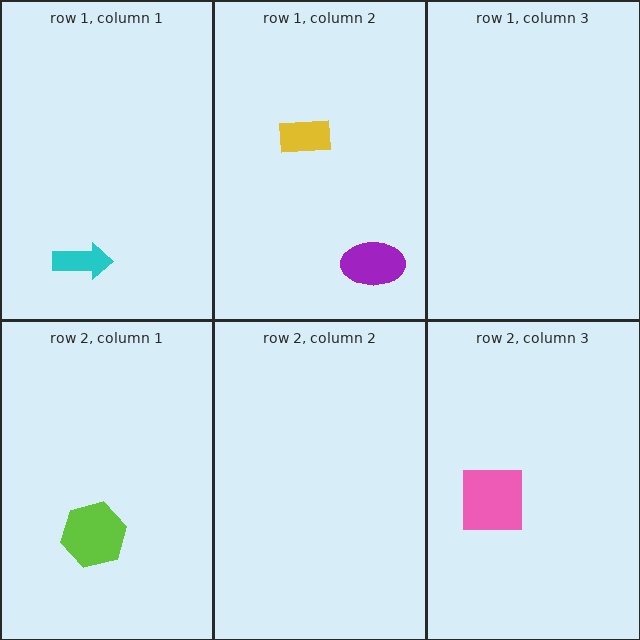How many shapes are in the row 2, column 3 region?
1.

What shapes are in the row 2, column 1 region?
The lime hexagon.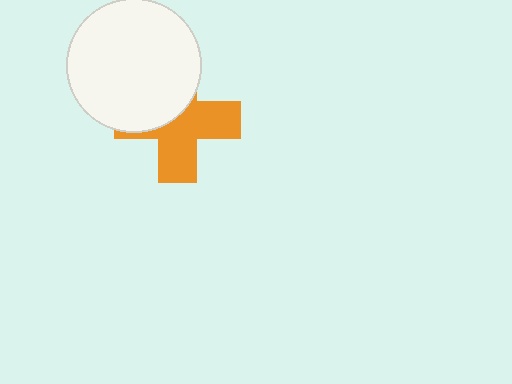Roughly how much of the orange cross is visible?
About half of it is visible (roughly 57%).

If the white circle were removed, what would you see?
You would see the complete orange cross.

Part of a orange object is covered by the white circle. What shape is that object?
It is a cross.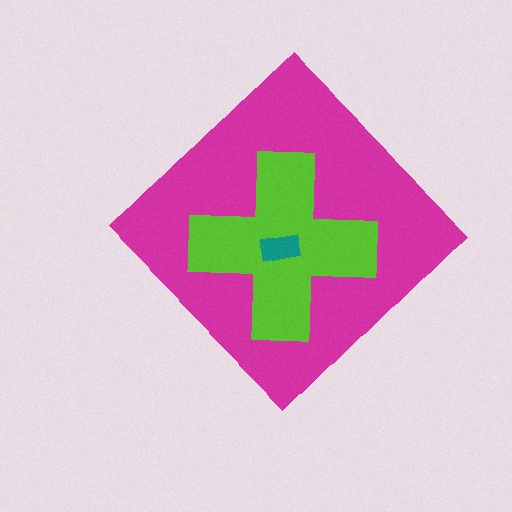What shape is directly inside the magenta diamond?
The lime cross.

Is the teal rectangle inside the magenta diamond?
Yes.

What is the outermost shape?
The magenta diamond.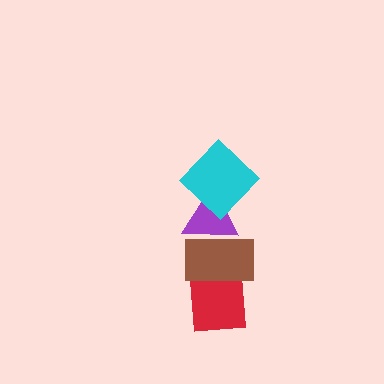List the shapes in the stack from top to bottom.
From top to bottom: the cyan diamond, the purple triangle, the brown rectangle, the red square.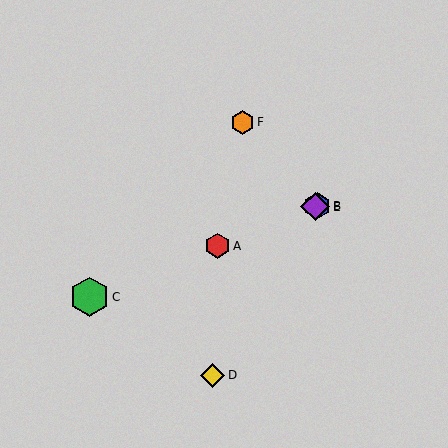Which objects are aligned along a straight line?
Objects A, B, C, E are aligned along a straight line.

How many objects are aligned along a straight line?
4 objects (A, B, C, E) are aligned along a straight line.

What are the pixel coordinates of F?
Object F is at (243, 122).